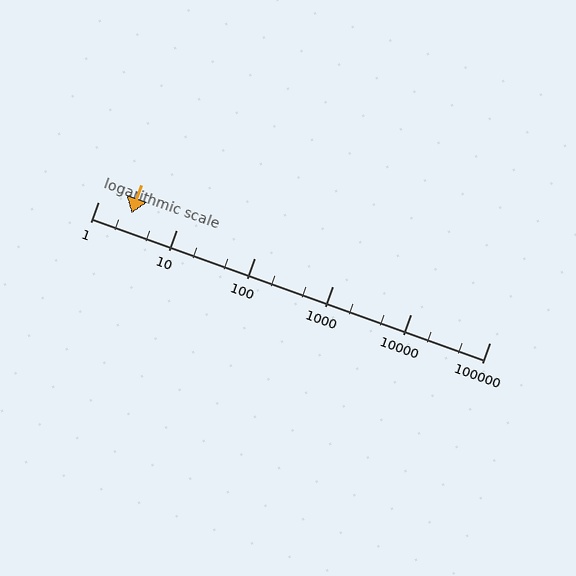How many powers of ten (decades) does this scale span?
The scale spans 5 decades, from 1 to 100000.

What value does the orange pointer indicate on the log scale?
The pointer indicates approximately 2.7.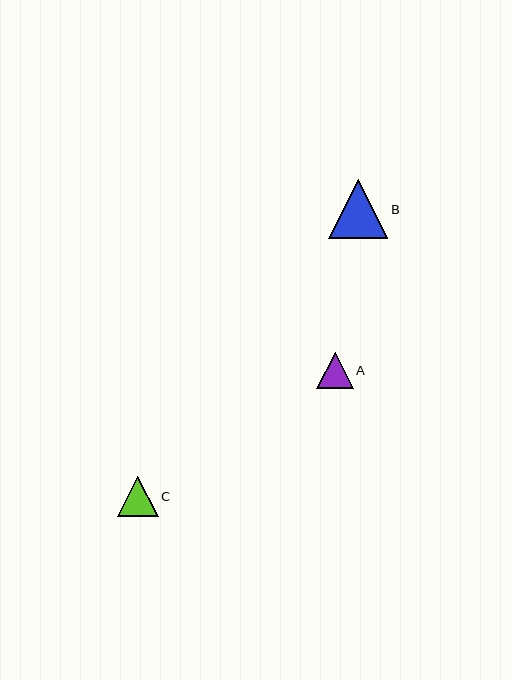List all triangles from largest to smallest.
From largest to smallest: B, C, A.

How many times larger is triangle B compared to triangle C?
Triangle B is approximately 1.4 times the size of triangle C.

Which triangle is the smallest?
Triangle A is the smallest with a size of approximately 36 pixels.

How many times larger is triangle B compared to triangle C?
Triangle B is approximately 1.4 times the size of triangle C.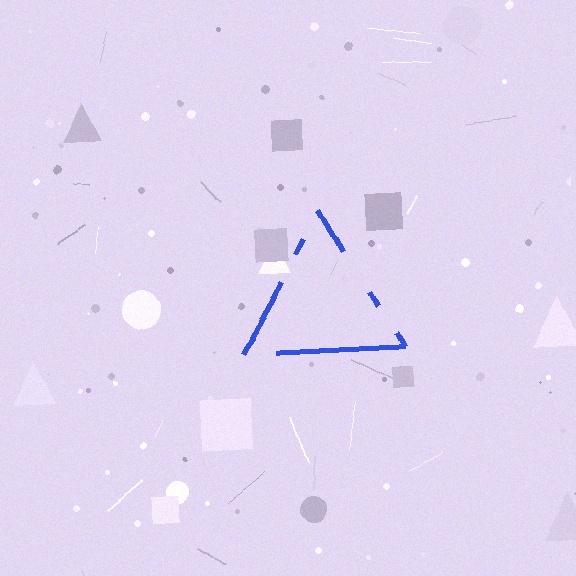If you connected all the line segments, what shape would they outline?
They would outline a triangle.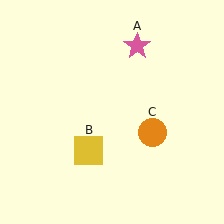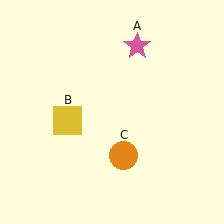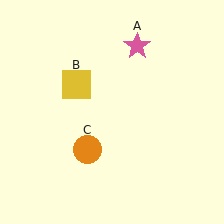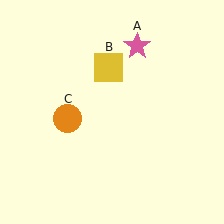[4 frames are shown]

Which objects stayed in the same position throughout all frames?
Pink star (object A) remained stationary.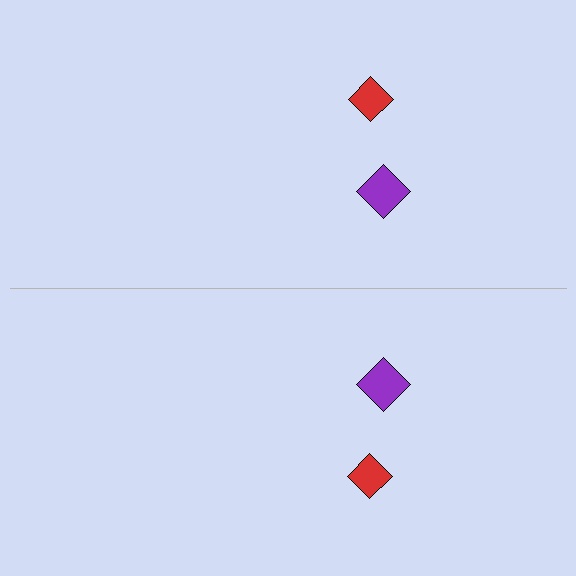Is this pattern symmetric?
Yes, this pattern has bilateral (reflection) symmetry.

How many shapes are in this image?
There are 4 shapes in this image.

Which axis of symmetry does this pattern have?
The pattern has a horizontal axis of symmetry running through the center of the image.